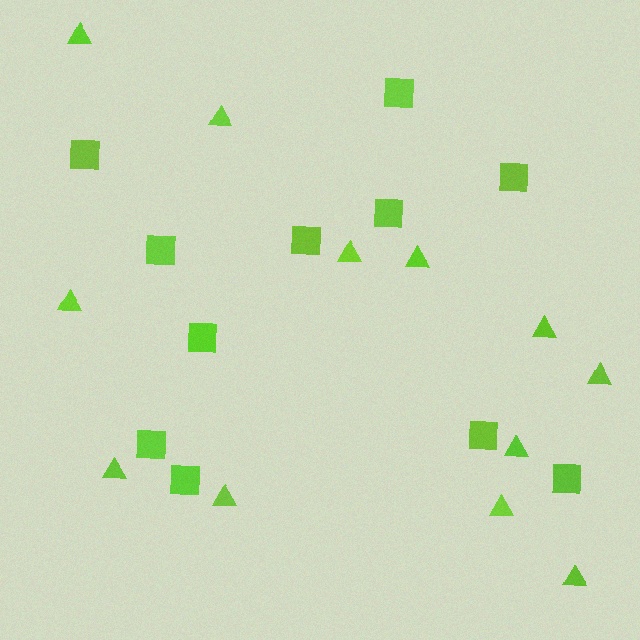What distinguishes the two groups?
There are 2 groups: one group of squares (11) and one group of triangles (12).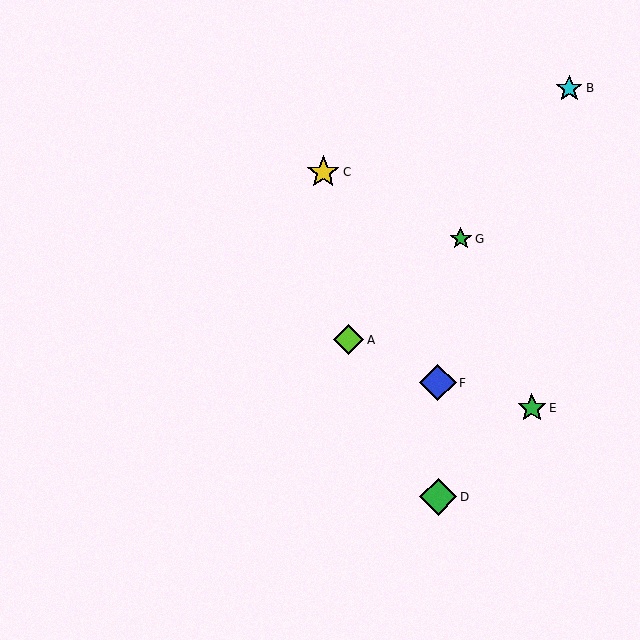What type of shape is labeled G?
Shape G is a green star.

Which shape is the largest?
The green diamond (labeled D) is the largest.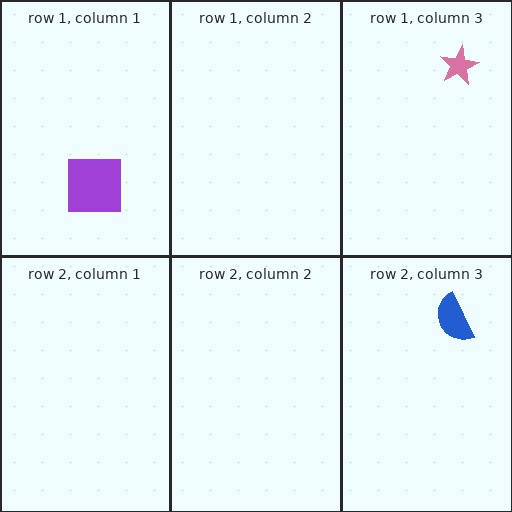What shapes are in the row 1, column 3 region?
The pink star.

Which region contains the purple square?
The row 1, column 1 region.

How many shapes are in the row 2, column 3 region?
1.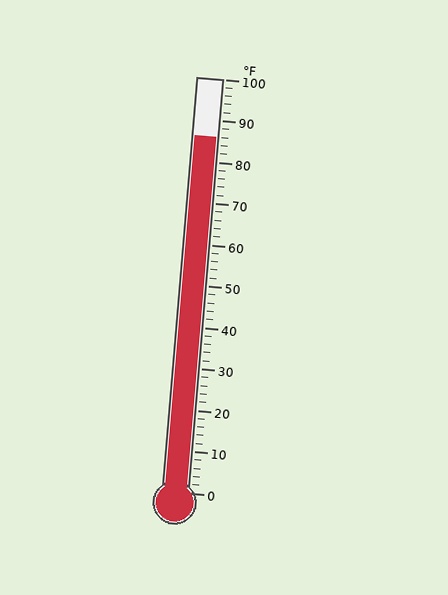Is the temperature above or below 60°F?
The temperature is above 60°F.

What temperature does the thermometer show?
The thermometer shows approximately 86°F.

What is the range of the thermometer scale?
The thermometer scale ranges from 0°F to 100°F.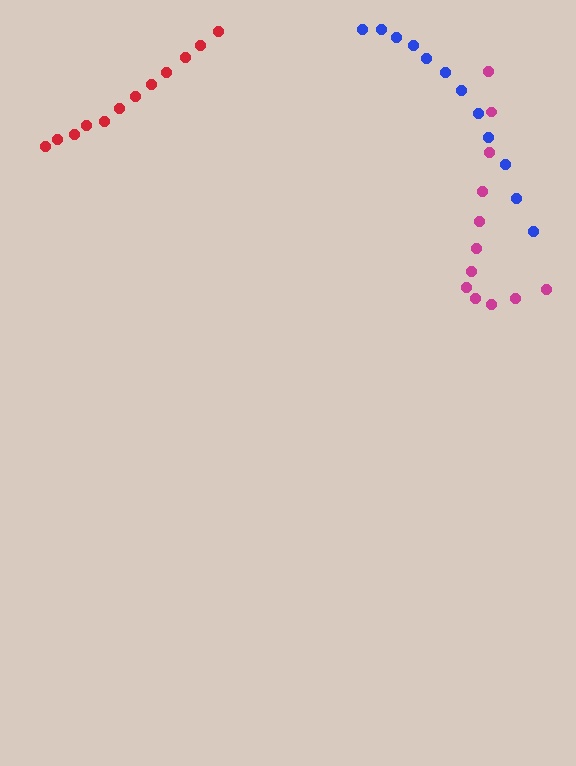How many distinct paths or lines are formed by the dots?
There are 3 distinct paths.